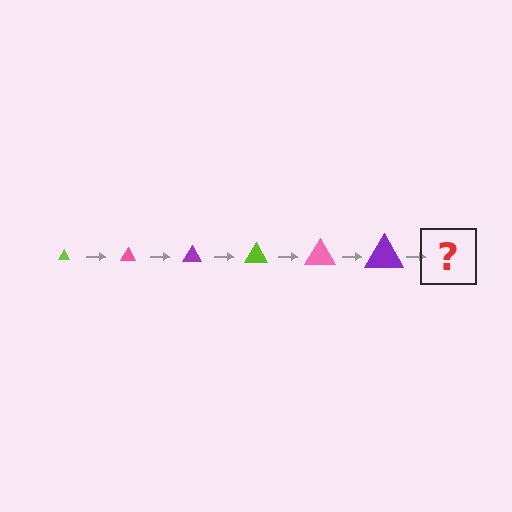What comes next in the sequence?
The next element should be a lime triangle, larger than the previous one.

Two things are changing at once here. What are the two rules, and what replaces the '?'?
The two rules are that the triangle grows larger each step and the color cycles through lime, pink, and purple. The '?' should be a lime triangle, larger than the previous one.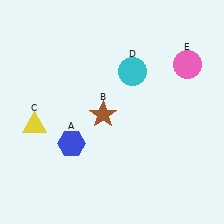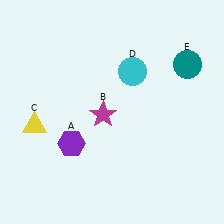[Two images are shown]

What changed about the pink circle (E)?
In Image 1, E is pink. In Image 2, it changed to teal.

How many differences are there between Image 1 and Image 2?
There are 3 differences between the two images.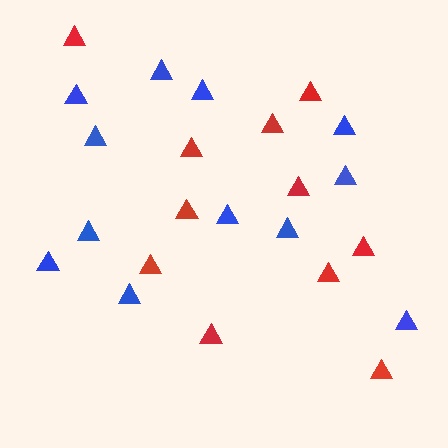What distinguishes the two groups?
There are 2 groups: one group of blue triangles (12) and one group of red triangles (11).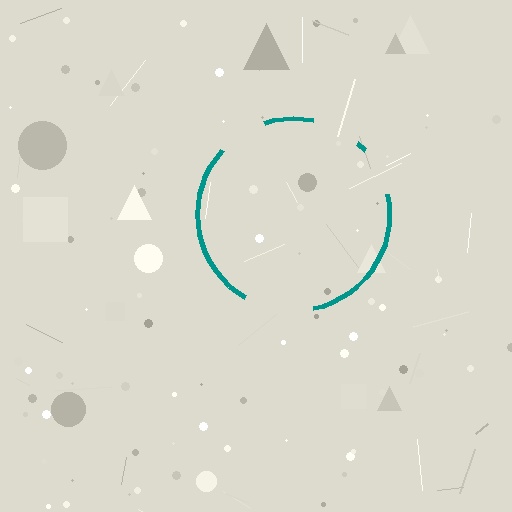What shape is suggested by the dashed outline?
The dashed outline suggests a circle.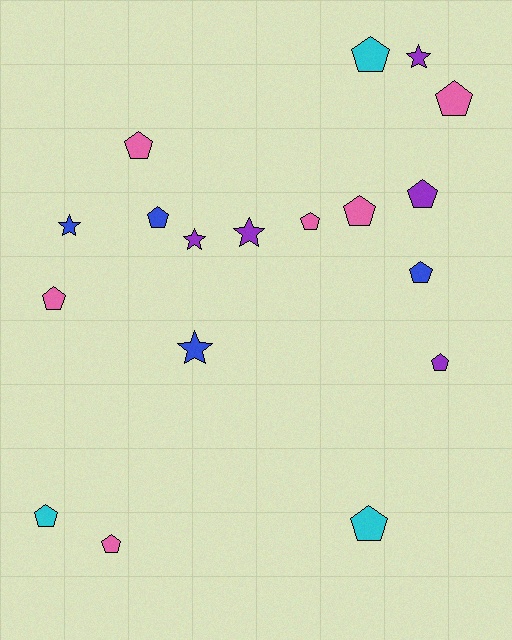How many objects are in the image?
There are 18 objects.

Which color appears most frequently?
Pink, with 6 objects.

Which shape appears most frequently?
Pentagon, with 13 objects.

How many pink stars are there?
There are no pink stars.